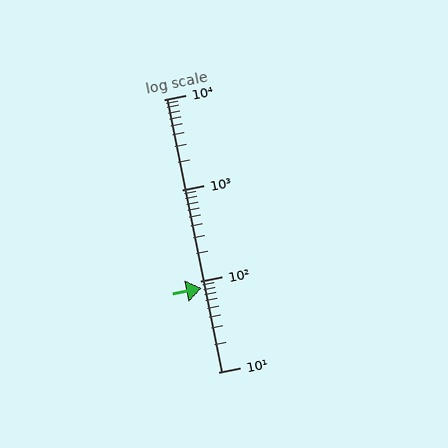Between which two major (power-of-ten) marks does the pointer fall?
The pointer is between 10 and 100.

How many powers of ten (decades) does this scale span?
The scale spans 3 decades, from 10 to 10000.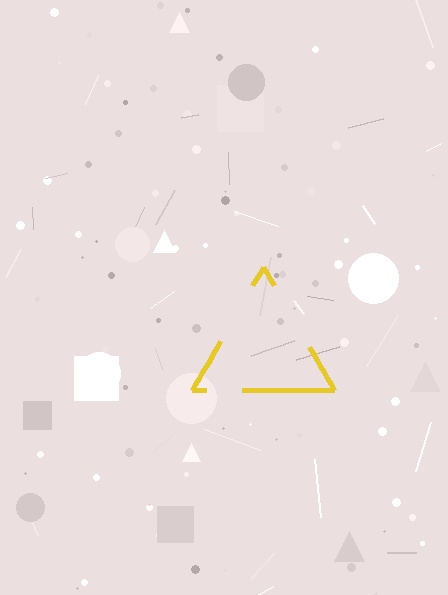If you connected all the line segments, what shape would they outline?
They would outline a triangle.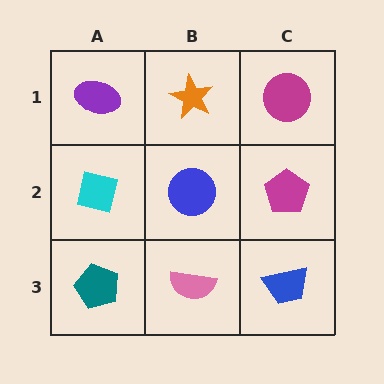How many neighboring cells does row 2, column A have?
3.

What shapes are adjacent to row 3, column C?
A magenta pentagon (row 2, column C), a pink semicircle (row 3, column B).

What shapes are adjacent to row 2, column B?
An orange star (row 1, column B), a pink semicircle (row 3, column B), a cyan square (row 2, column A), a magenta pentagon (row 2, column C).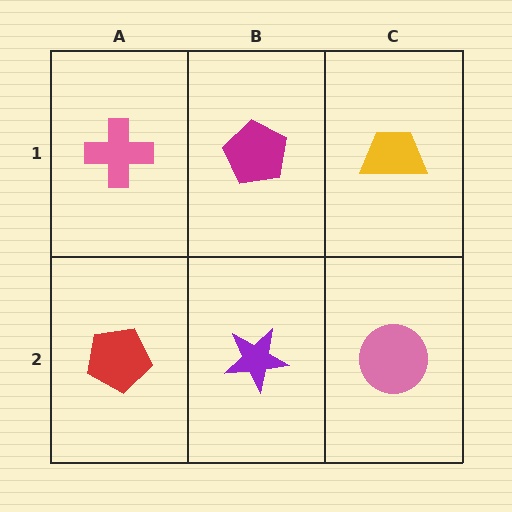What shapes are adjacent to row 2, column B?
A magenta pentagon (row 1, column B), a red pentagon (row 2, column A), a pink circle (row 2, column C).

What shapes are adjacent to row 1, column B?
A purple star (row 2, column B), a pink cross (row 1, column A), a yellow trapezoid (row 1, column C).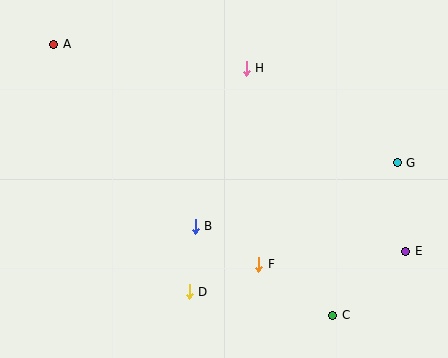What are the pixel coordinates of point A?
Point A is at (54, 44).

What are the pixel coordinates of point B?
Point B is at (195, 226).